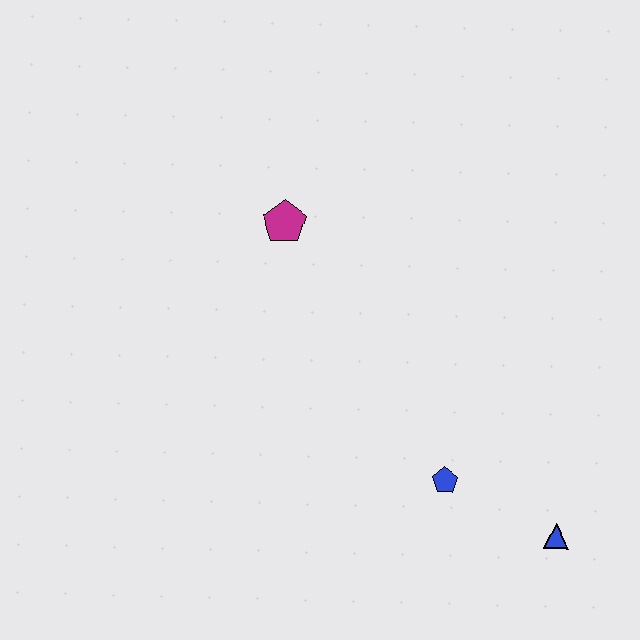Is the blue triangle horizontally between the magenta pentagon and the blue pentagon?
No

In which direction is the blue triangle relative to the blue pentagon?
The blue triangle is to the right of the blue pentagon.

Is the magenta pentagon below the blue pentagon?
No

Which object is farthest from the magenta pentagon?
The blue triangle is farthest from the magenta pentagon.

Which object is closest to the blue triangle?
The blue pentagon is closest to the blue triangle.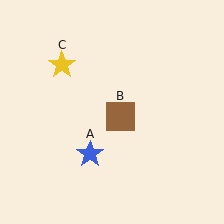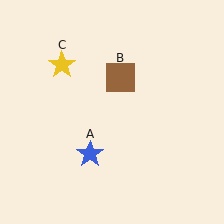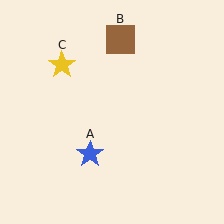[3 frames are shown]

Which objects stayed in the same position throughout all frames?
Blue star (object A) and yellow star (object C) remained stationary.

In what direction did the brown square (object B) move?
The brown square (object B) moved up.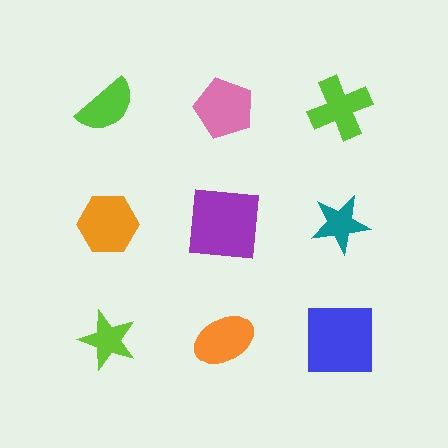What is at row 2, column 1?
An orange hexagon.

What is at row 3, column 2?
An orange ellipse.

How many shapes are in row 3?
3 shapes.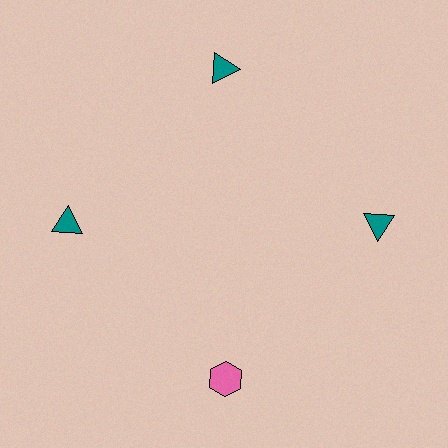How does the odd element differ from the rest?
It differs in both color (pink instead of teal) and shape (hexagon instead of triangle).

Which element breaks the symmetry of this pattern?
The pink hexagon at roughly the 6 o'clock position breaks the symmetry. All other shapes are teal triangles.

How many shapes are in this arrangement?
There are 4 shapes arranged in a ring pattern.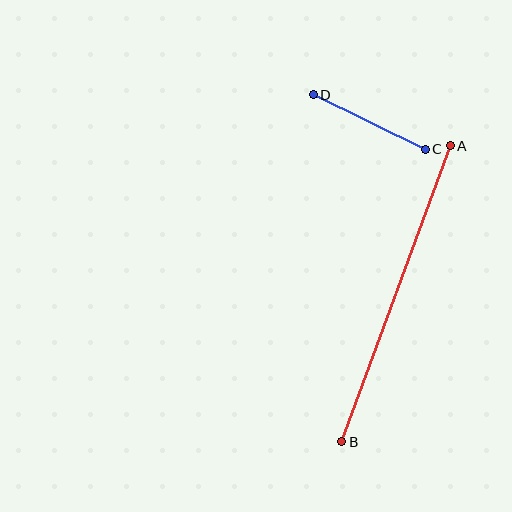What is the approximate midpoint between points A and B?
The midpoint is at approximately (396, 294) pixels.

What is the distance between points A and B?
The distance is approximately 315 pixels.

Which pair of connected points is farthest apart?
Points A and B are farthest apart.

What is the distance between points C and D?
The distance is approximately 125 pixels.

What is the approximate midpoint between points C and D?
The midpoint is at approximately (369, 122) pixels.